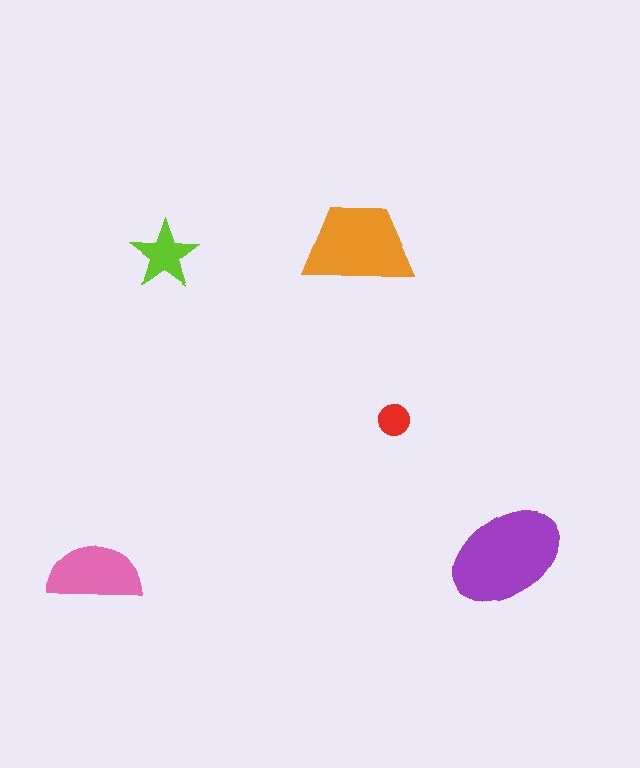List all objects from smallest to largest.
The red circle, the lime star, the pink semicircle, the orange trapezoid, the purple ellipse.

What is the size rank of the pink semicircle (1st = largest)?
3rd.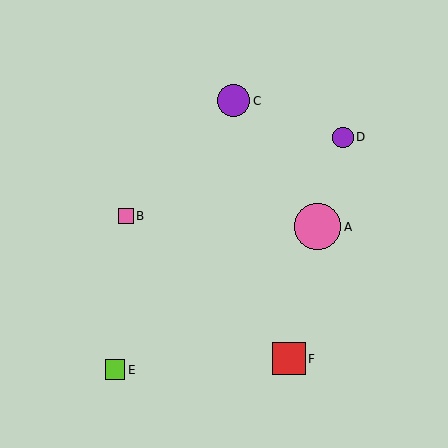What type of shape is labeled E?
Shape E is a lime square.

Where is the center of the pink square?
The center of the pink square is at (126, 216).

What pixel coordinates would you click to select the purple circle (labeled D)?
Click at (343, 137) to select the purple circle D.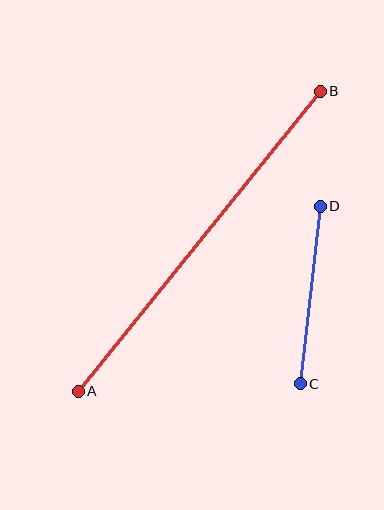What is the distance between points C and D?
The distance is approximately 179 pixels.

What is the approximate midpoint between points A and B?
The midpoint is at approximately (199, 241) pixels.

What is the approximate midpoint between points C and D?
The midpoint is at approximately (310, 295) pixels.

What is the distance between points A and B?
The distance is approximately 385 pixels.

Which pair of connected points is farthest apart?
Points A and B are farthest apart.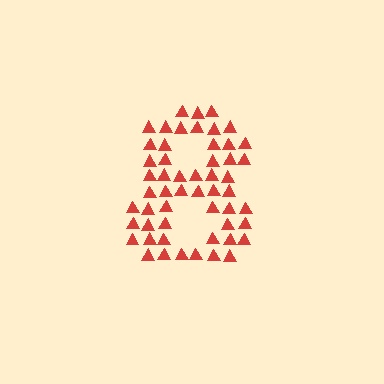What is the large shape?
The large shape is the digit 8.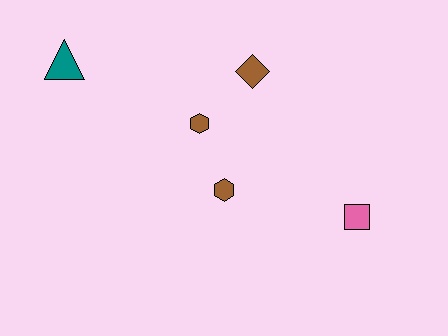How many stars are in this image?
There are no stars.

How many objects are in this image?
There are 5 objects.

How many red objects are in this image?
There are no red objects.